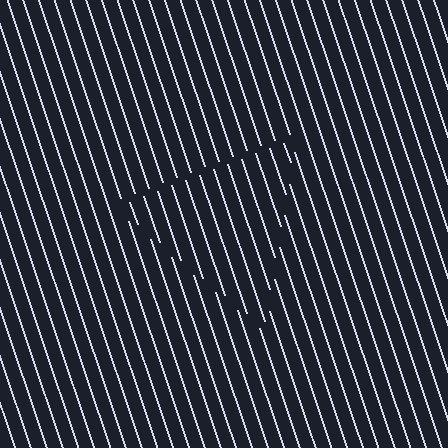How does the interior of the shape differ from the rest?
The interior of the shape contains the same grating, shifted by half a period — the contour is defined by the phase discontinuity where line-ends from the inner and outer gratings abut.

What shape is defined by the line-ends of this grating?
An illusory triangle. The interior of the shape contains the same grating, shifted by half a period — the contour is defined by the phase discontinuity where line-ends from the inner and outer gratings abut.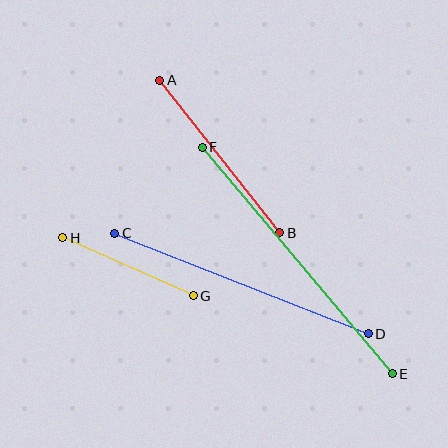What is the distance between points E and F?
The distance is approximately 296 pixels.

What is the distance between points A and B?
The distance is approximately 194 pixels.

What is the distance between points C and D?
The distance is approximately 273 pixels.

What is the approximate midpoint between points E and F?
The midpoint is at approximately (297, 261) pixels.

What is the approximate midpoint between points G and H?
The midpoint is at approximately (128, 267) pixels.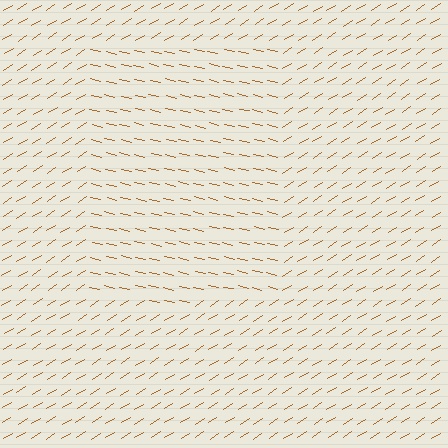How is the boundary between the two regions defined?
The boundary is defined purely by a change in line orientation (approximately 45 degrees difference). All lines are the same color and thickness.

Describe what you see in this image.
The image is filled with small brown line segments. A rectangle region in the image has lines oriented differently from the surrounding lines, creating a visible texture boundary.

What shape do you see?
I see a rectangle.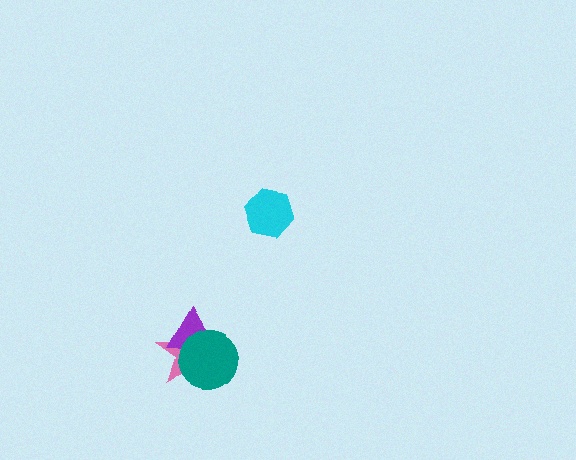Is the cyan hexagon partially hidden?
No, no other shape covers it.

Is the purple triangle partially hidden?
Yes, it is partially covered by another shape.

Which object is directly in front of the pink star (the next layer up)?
The purple triangle is directly in front of the pink star.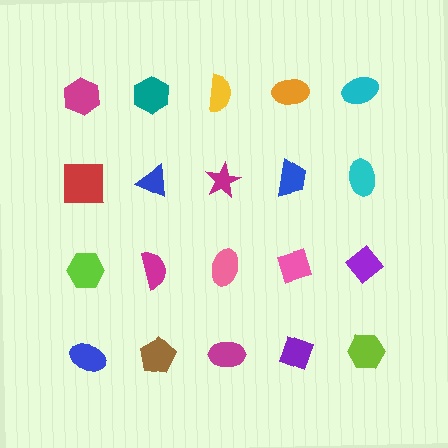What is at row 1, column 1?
A magenta hexagon.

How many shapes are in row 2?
5 shapes.